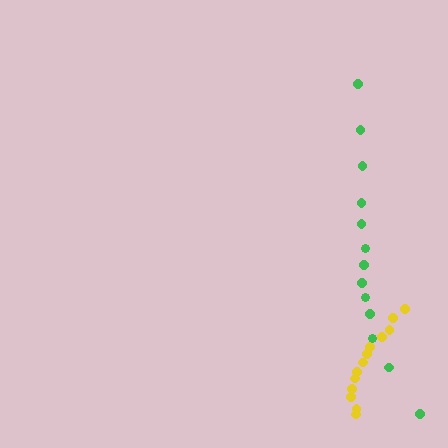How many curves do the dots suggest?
There are 2 distinct paths.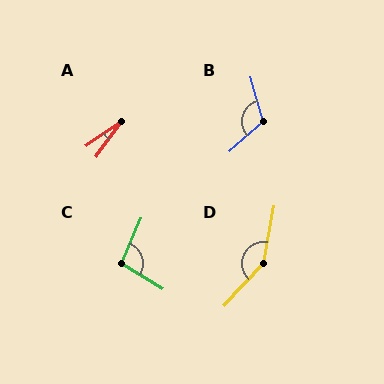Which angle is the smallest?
A, at approximately 20 degrees.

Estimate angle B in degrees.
Approximately 116 degrees.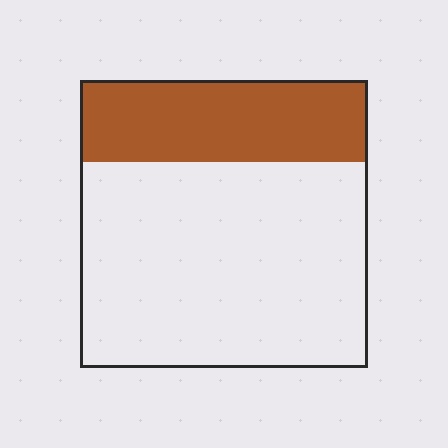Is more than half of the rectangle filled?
No.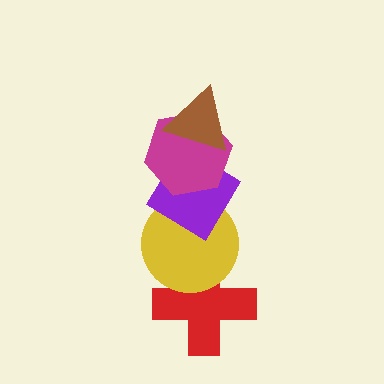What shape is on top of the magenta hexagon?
The brown triangle is on top of the magenta hexagon.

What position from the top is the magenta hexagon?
The magenta hexagon is 2nd from the top.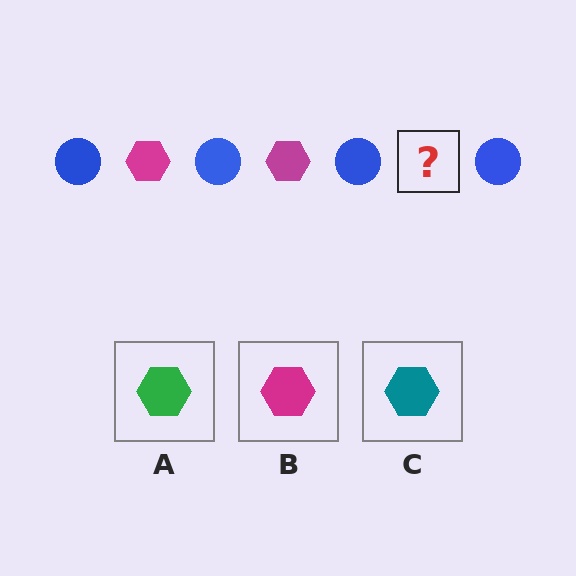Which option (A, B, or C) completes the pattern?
B.